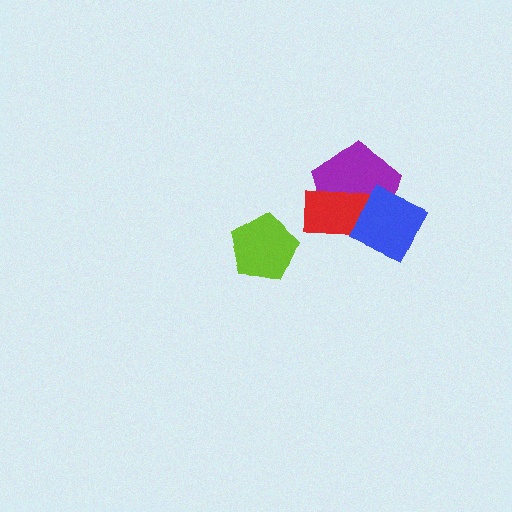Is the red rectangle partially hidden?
Yes, it is partially covered by another shape.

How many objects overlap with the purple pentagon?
2 objects overlap with the purple pentagon.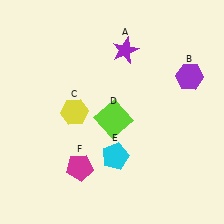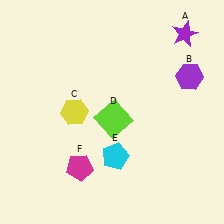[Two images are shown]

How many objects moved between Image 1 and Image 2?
1 object moved between the two images.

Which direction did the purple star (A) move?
The purple star (A) moved right.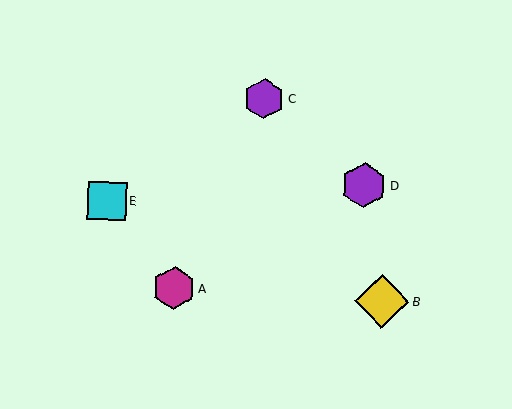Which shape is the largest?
The yellow diamond (labeled B) is the largest.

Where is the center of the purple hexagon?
The center of the purple hexagon is at (264, 98).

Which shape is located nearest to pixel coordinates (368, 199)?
The purple hexagon (labeled D) at (364, 185) is nearest to that location.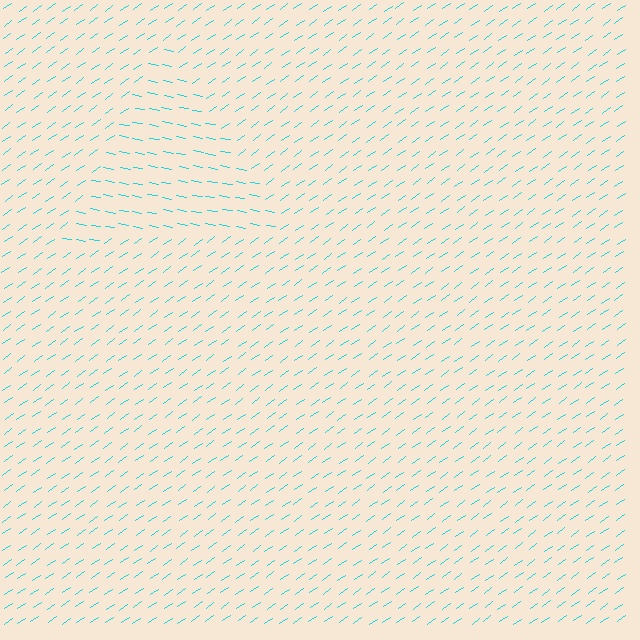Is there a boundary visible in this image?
Yes, there is a texture boundary formed by a change in line orientation.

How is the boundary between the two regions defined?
The boundary is defined purely by a change in line orientation (approximately 45 degrees difference). All lines are the same color and thickness.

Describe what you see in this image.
The image is filled with small cyan line segments. A triangle region in the image has lines oriented differently from the surrounding lines, creating a visible texture boundary.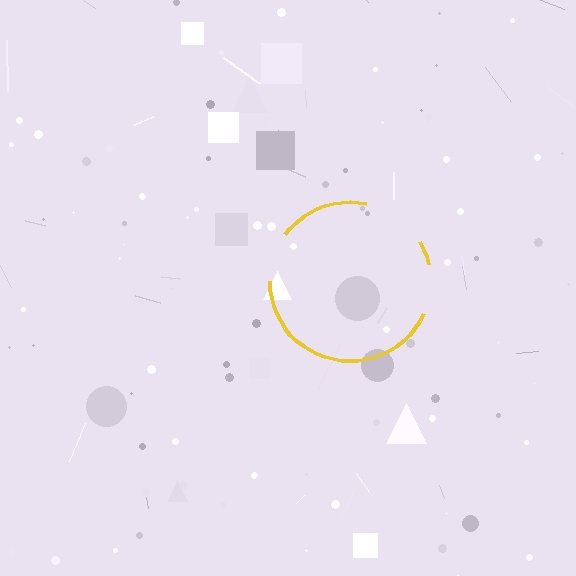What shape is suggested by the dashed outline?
The dashed outline suggests a circle.